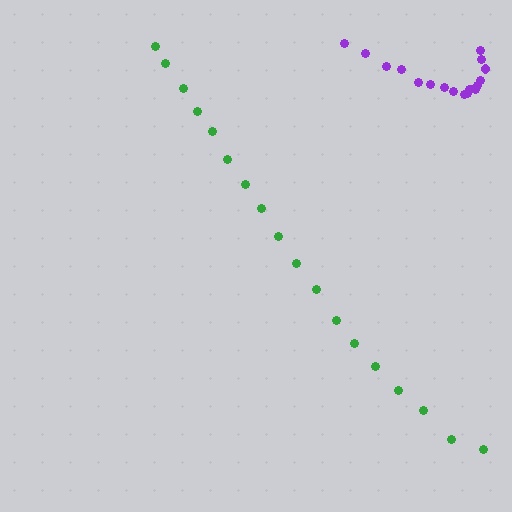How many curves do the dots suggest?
There are 2 distinct paths.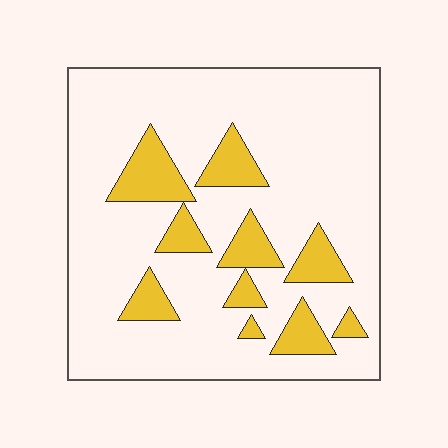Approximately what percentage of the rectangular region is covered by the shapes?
Approximately 20%.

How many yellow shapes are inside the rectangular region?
10.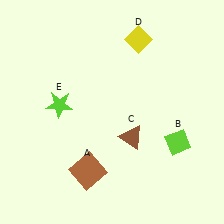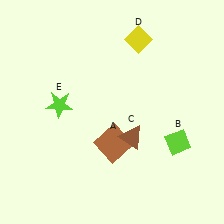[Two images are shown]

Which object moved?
The brown square (A) moved up.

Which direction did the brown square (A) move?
The brown square (A) moved up.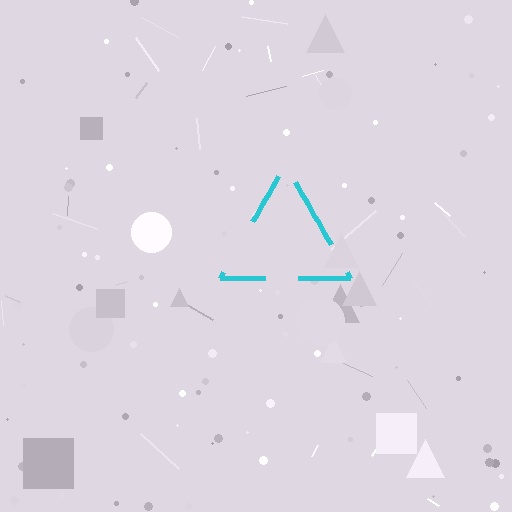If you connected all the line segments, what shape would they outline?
They would outline a triangle.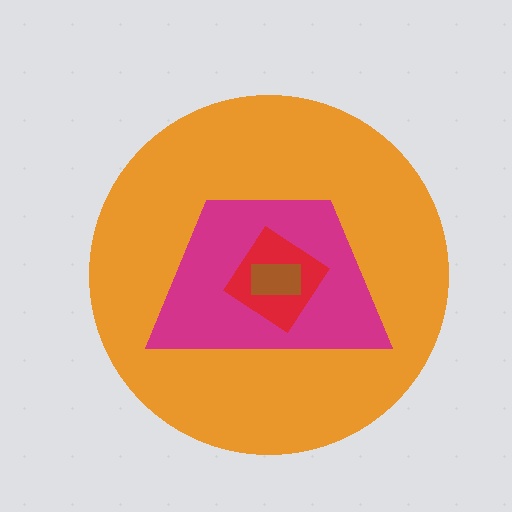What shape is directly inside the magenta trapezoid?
The red diamond.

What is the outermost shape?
The orange circle.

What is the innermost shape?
The brown rectangle.